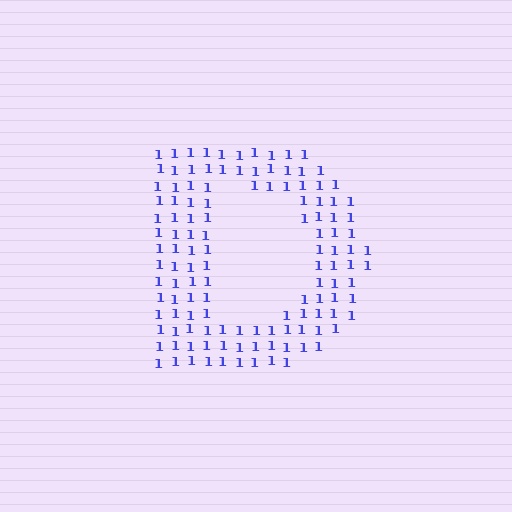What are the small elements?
The small elements are digit 1's.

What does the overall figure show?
The overall figure shows the letter D.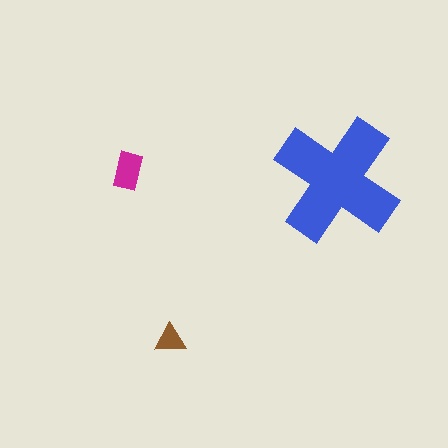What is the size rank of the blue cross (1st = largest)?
1st.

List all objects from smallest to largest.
The brown triangle, the magenta rectangle, the blue cross.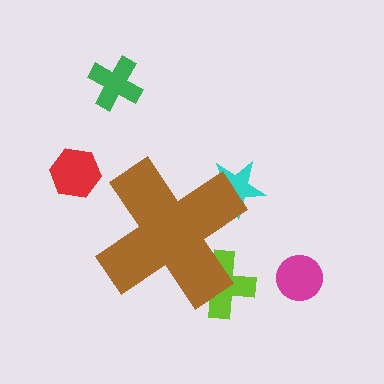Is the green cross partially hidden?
No, the green cross is fully visible.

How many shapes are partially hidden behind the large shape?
2 shapes are partially hidden.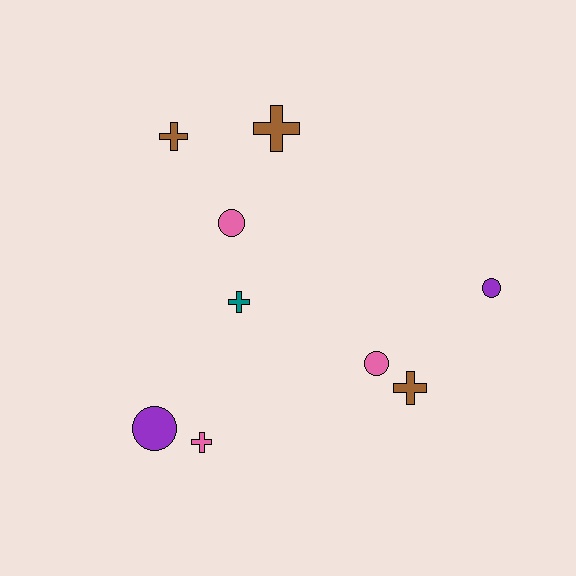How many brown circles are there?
There are no brown circles.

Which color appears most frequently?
Brown, with 3 objects.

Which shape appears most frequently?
Cross, with 5 objects.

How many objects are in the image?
There are 9 objects.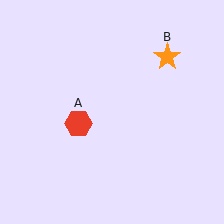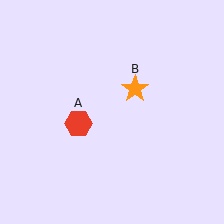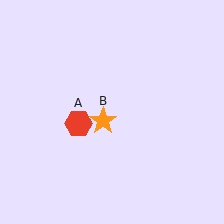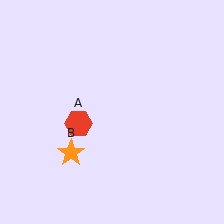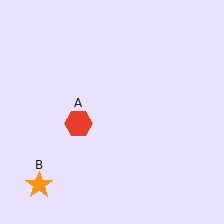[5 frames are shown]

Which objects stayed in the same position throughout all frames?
Red hexagon (object A) remained stationary.